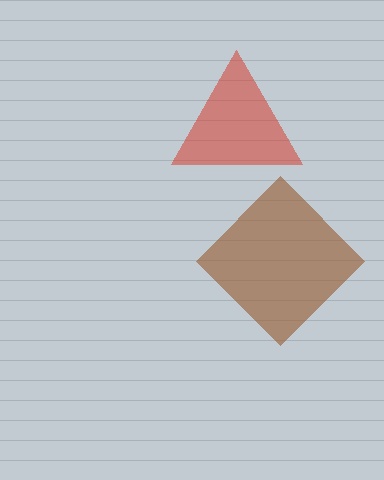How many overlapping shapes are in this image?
There are 2 overlapping shapes in the image.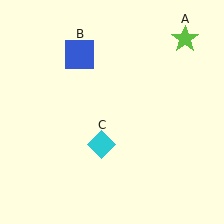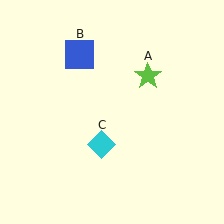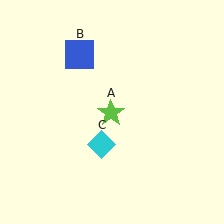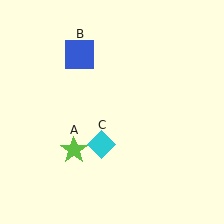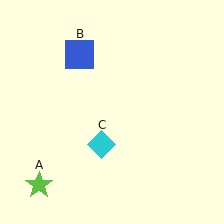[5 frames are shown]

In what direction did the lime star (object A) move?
The lime star (object A) moved down and to the left.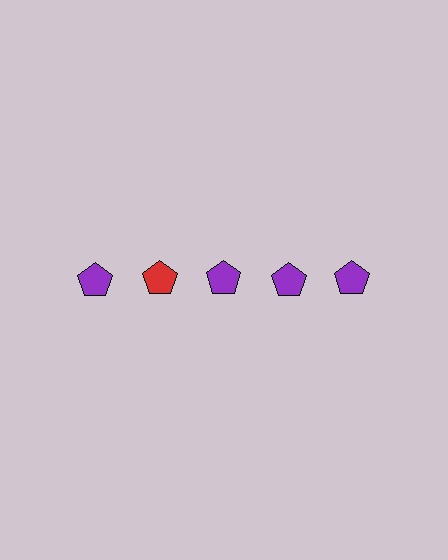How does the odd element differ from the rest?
It has a different color: red instead of purple.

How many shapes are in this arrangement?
There are 5 shapes arranged in a grid pattern.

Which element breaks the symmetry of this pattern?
The red pentagon in the top row, second from left column breaks the symmetry. All other shapes are purple pentagons.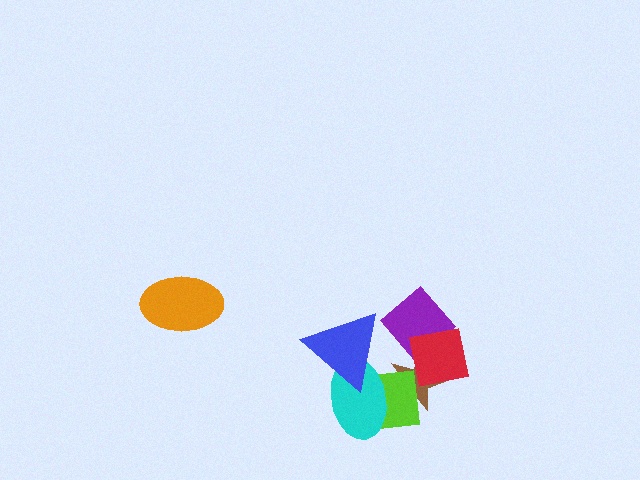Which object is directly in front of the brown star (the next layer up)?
The lime square is directly in front of the brown star.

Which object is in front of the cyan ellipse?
The blue triangle is in front of the cyan ellipse.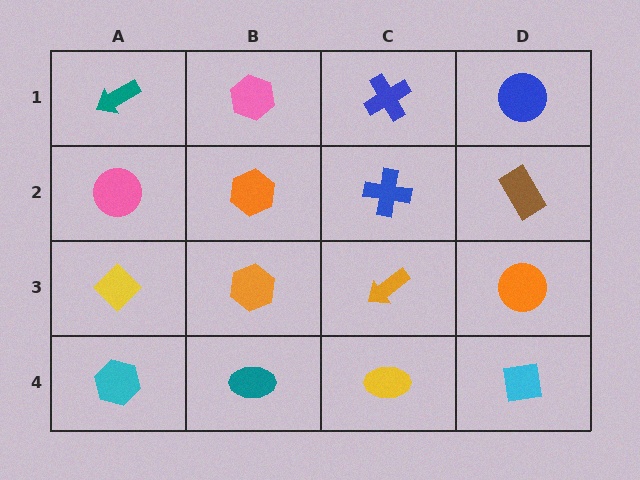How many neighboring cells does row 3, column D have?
3.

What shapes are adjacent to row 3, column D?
A brown rectangle (row 2, column D), a cyan square (row 4, column D), an orange arrow (row 3, column C).